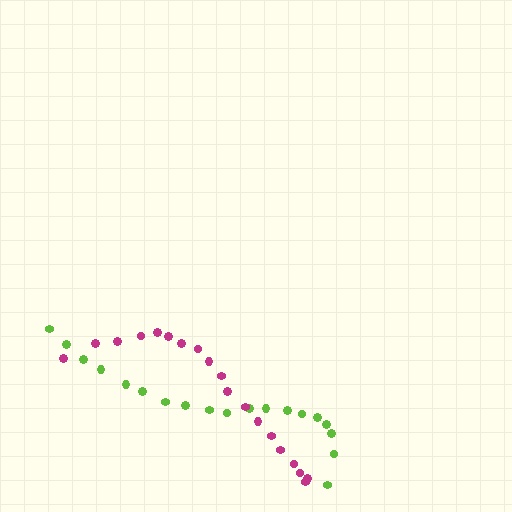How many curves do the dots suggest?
There are 2 distinct paths.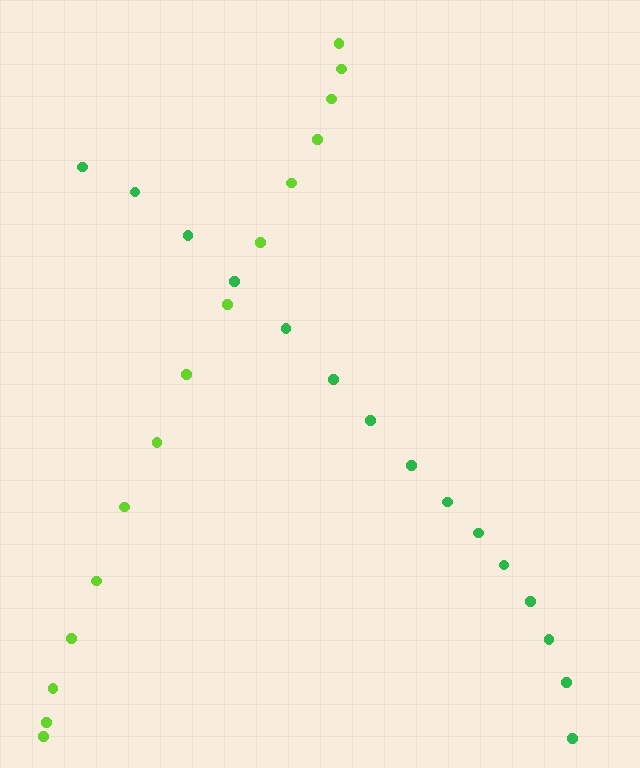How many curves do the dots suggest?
There are 2 distinct paths.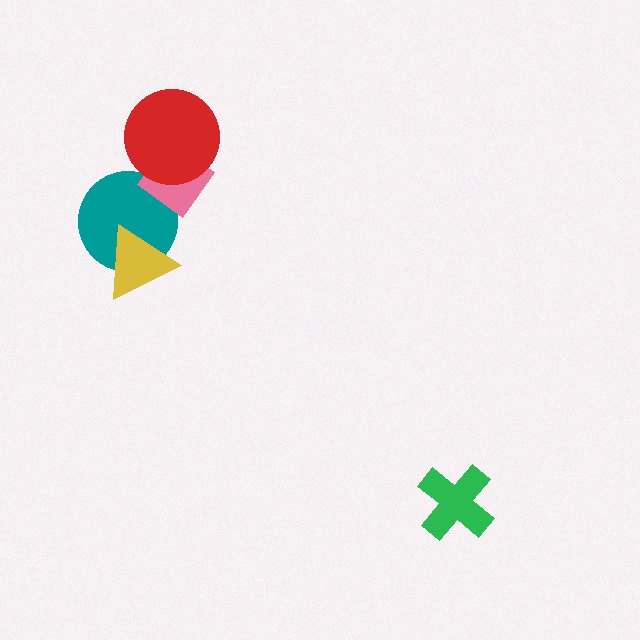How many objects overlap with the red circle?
1 object overlaps with the red circle.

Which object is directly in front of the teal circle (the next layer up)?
The pink diamond is directly in front of the teal circle.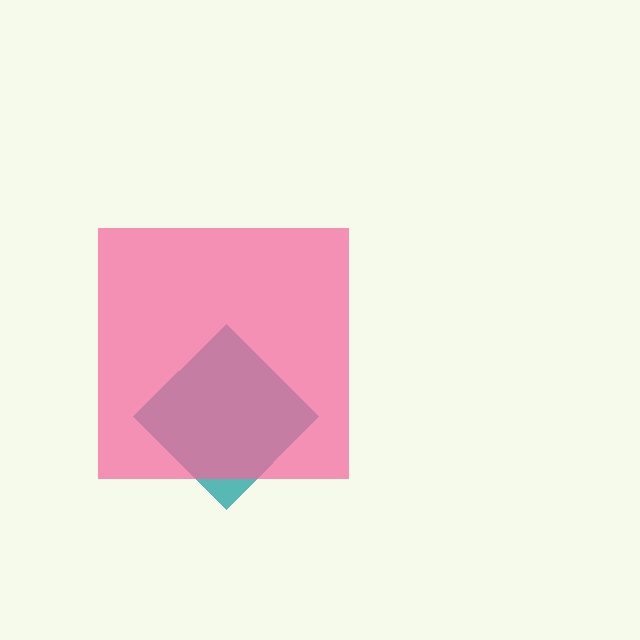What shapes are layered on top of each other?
The layered shapes are: a teal diamond, a pink square.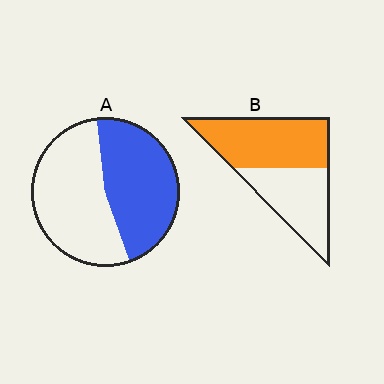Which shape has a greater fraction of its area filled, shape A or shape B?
Shape B.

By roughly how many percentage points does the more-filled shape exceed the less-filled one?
By roughly 10 percentage points (B over A).